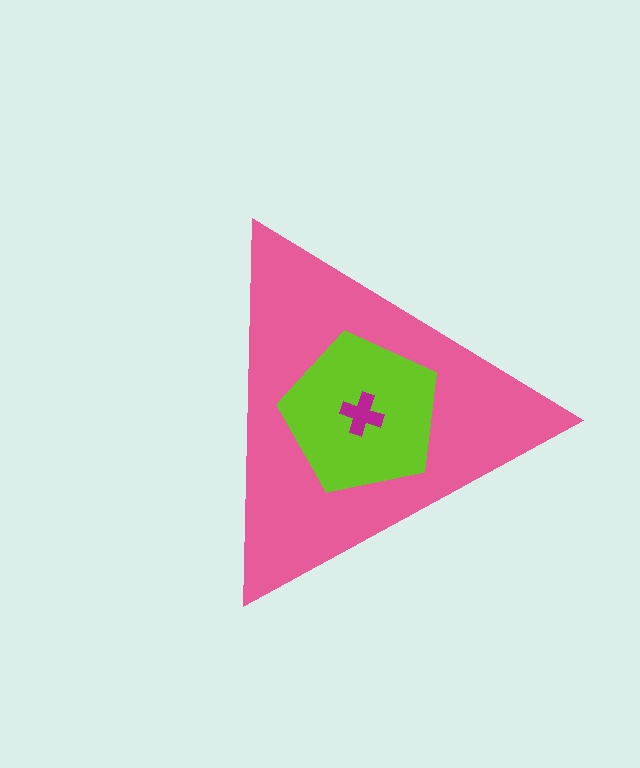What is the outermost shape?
The pink triangle.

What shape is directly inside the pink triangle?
The lime pentagon.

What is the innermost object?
The magenta cross.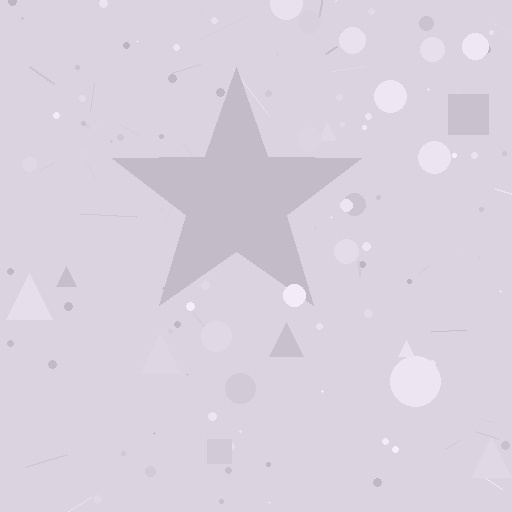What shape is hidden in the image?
A star is hidden in the image.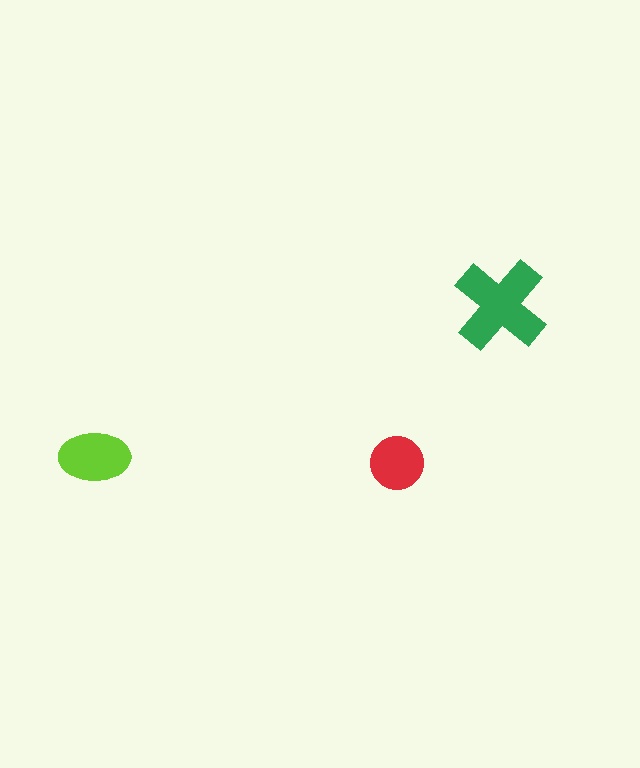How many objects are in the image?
There are 3 objects in the image.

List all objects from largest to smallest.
The green cross, the lime ellipse, the red circle.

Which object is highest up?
The green cross is topmost.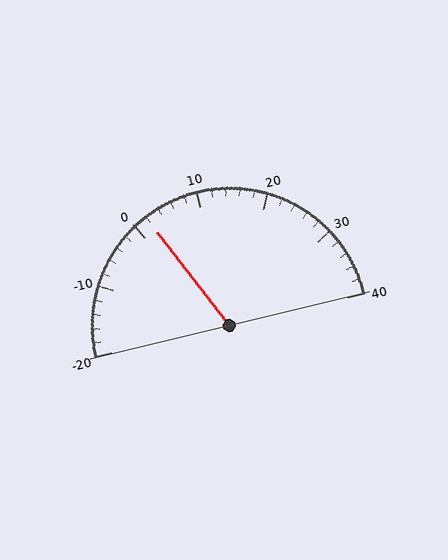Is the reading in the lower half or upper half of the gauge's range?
The reading is in the lower half of the range (-20 to 40).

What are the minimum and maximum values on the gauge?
The gauge ranges from -20 to 40.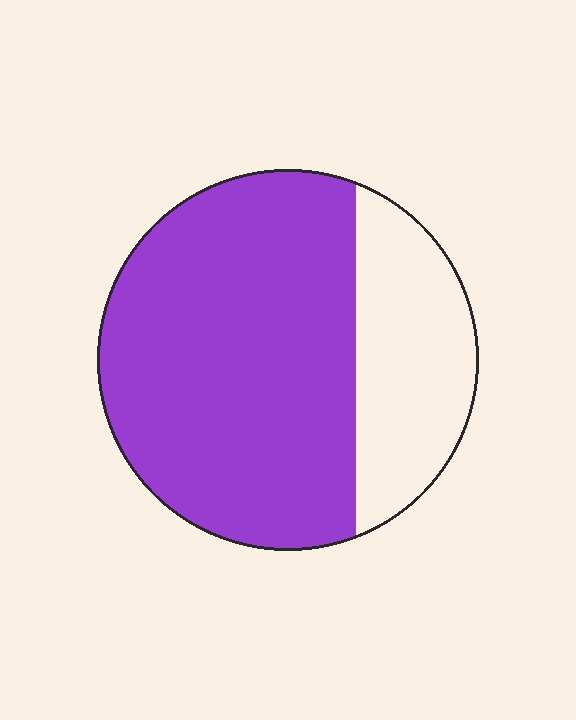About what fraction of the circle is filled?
About three quarters (3/4).